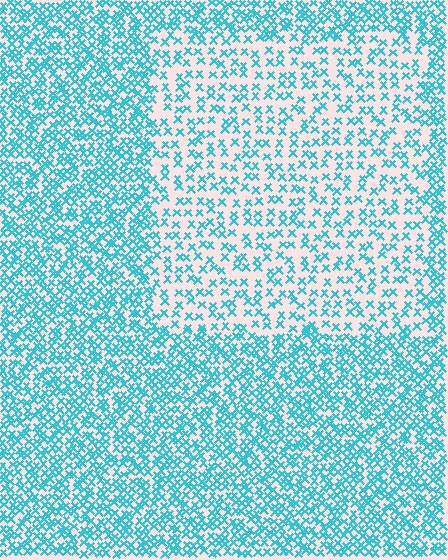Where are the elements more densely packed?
The elements are more densely packed outside the rectangle boundary.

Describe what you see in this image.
The image contains small cyan elements arranged at two different densities. A rectangle-shaped region is visible where the elements are less densely packed than the surrounding area.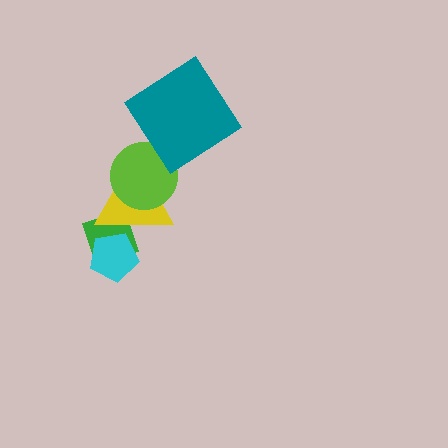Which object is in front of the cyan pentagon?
The yellow triangle is in front of the cyan pentagon.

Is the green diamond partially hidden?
Yes, it is partially covered by another shape.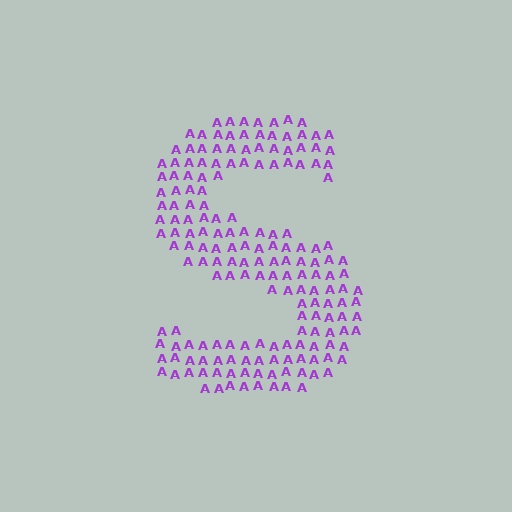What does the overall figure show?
The overall figure shows the letter S.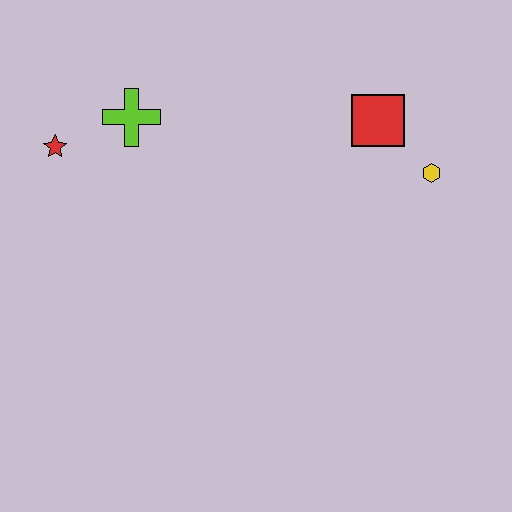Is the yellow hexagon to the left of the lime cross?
No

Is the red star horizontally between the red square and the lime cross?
No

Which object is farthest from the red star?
The yellow hexagon is farthest from the red star.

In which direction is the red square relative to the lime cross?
The red square is to the right of the lime cross.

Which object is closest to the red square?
The yellow hexagon is closest to the red square.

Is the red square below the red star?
No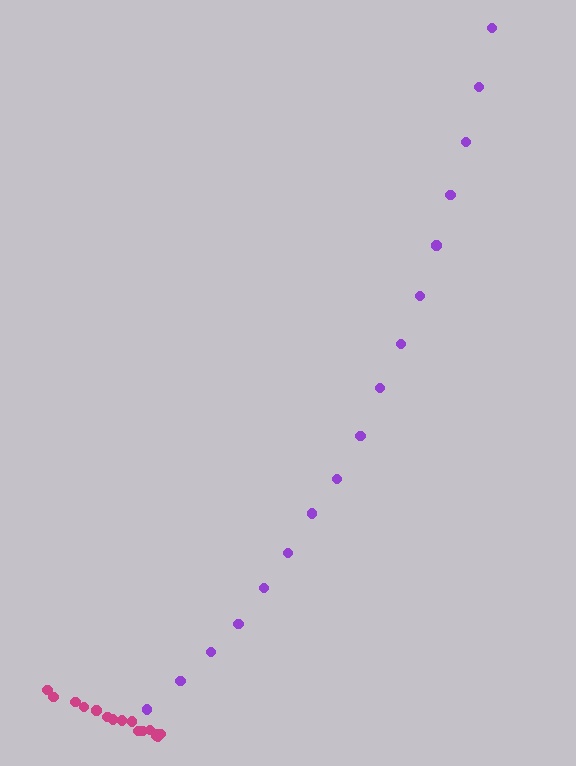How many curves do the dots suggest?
There are 2 distinct paths.